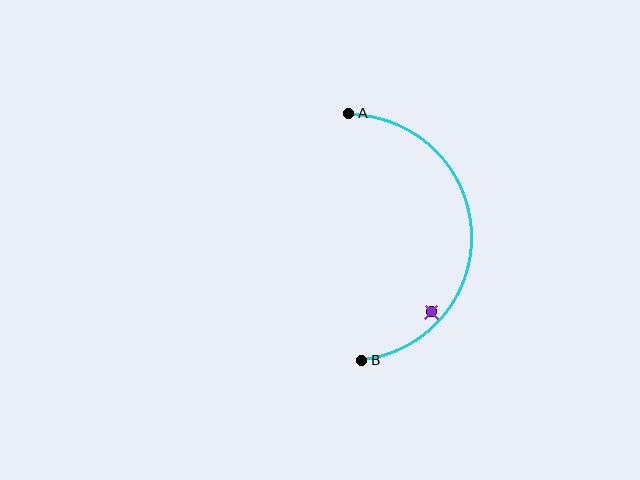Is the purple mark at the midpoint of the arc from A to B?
No — the purple mark does not lie on the arc at all. It sits slightly inside the curve.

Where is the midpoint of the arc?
The arc midpoint is the point on the curve farthest from the straight line joining A and B. It sits to the right of that line.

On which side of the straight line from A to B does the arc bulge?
The arc bulges to the right of the straight line connecting A and B.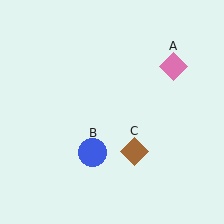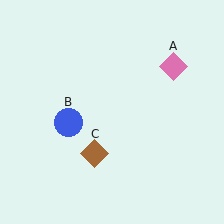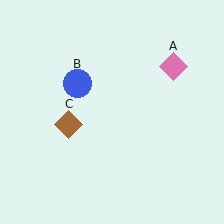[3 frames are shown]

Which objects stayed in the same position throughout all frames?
Pink diamond (object A) remained stationary.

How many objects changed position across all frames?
2 objects changed position: blue circle (object B), brown diamond (object C).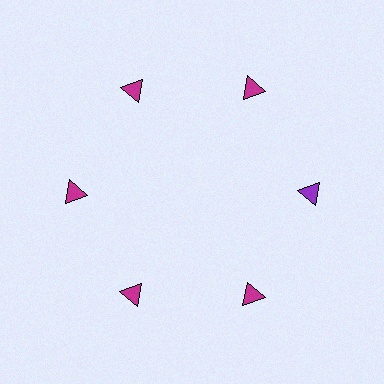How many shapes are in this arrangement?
There are 6 shapes arranged in a ring pattern.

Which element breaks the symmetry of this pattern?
The purple triangle at roughly the 3 o'clock position breaks the symmetry. All other shapes are magenta triangles.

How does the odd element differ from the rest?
It has a different color: purple instead of magenta.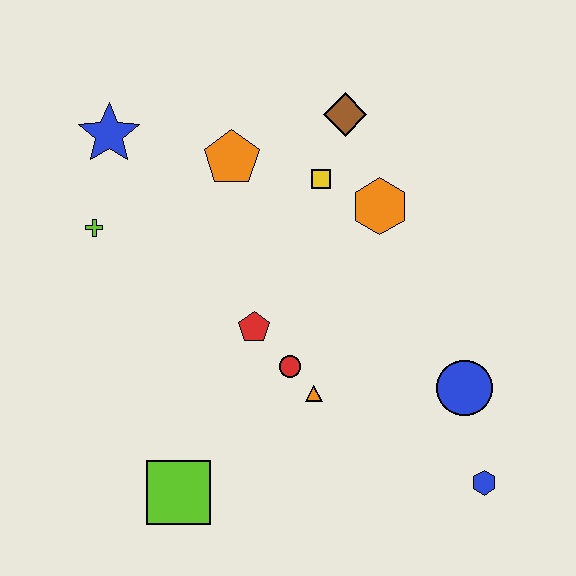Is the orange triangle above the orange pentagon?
No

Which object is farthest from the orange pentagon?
The blue hexagon is farthest from the orange pentagon.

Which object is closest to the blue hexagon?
The blue circle is closest to the blue hexagon.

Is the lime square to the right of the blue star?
Yes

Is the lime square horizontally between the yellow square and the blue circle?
No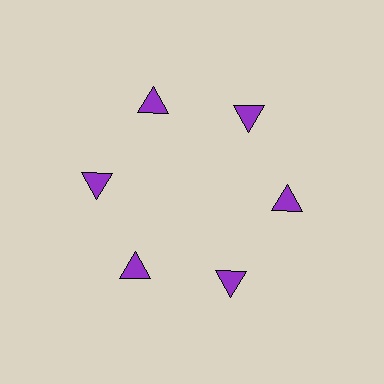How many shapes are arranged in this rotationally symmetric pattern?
There are 6 shapes, arranged in 6 groups of 1.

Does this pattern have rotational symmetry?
Yes, this pattern has 6-fold rotational symmetry. It looks the same after rotating 60 degrees around the center.